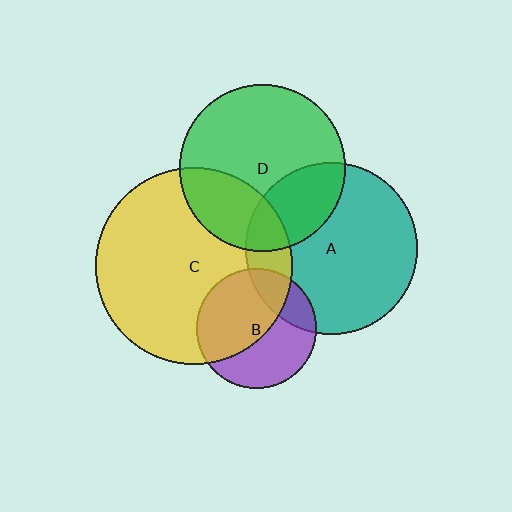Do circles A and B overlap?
Yes.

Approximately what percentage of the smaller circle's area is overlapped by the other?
Approximately 20%.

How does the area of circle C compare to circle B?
Approximately 2.7 times.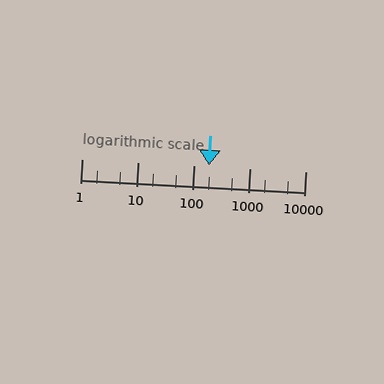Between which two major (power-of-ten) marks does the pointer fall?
The pointer is between 100 and 1000.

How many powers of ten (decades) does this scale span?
The scale spans 4 decades, from 1 to 10000.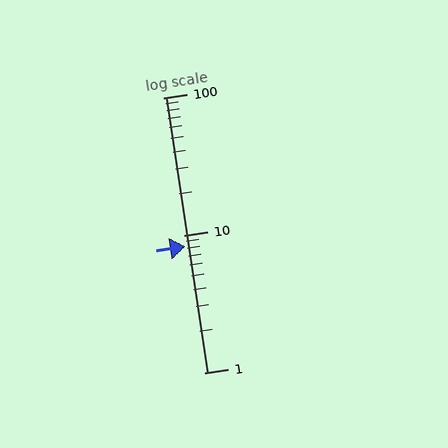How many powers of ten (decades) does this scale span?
The scale spans 2 decades, from 1 to 100.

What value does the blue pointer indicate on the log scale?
The pointer indicates approximately 8.2.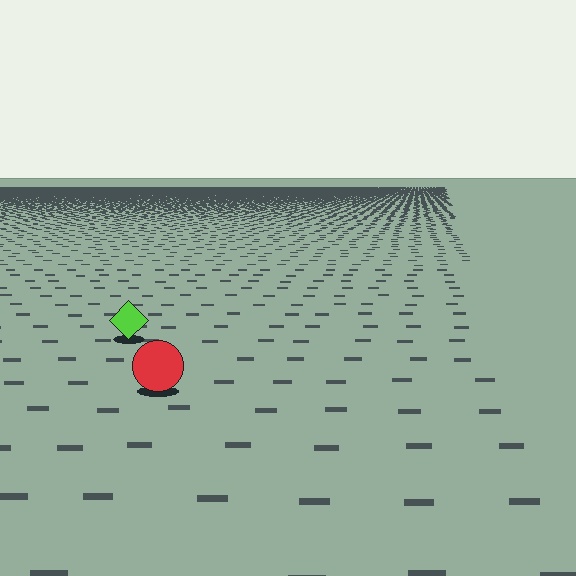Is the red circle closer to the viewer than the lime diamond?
Yes. The red circle is closer — you can tell from the texture gradient: the ground texture is coarser near it.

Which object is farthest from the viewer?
The lime diamond is farthest from the viewer. It appears smaller and the ground texture around it is denser.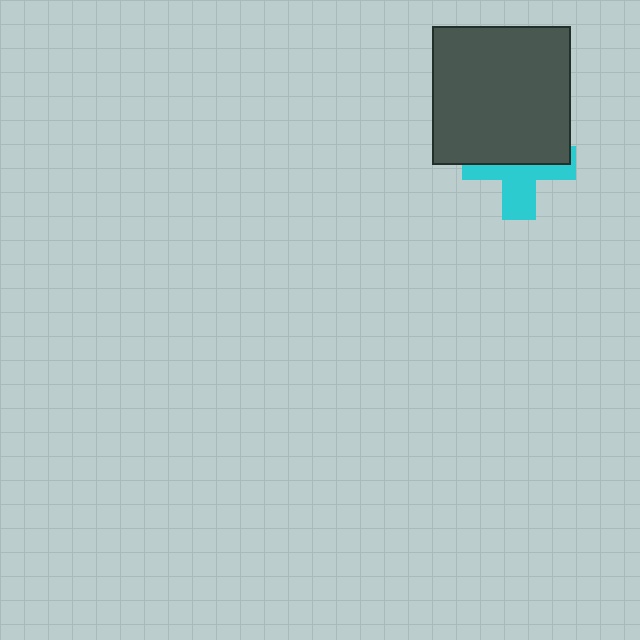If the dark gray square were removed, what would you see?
You would see the complete cyan cross.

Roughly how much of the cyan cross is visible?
About half of it is visible (roughly 46%).